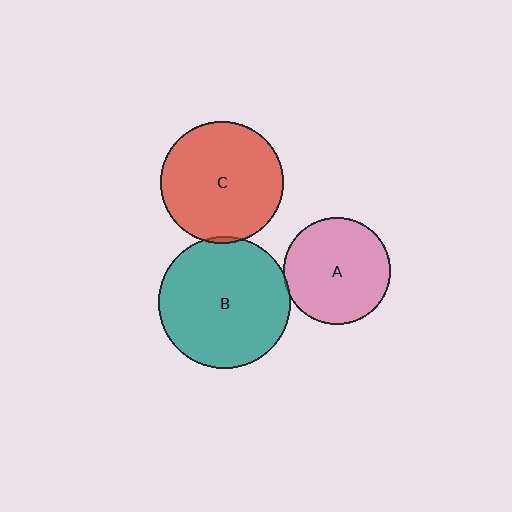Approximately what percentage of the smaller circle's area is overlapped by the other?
Approximately 5%.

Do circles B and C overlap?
Yes.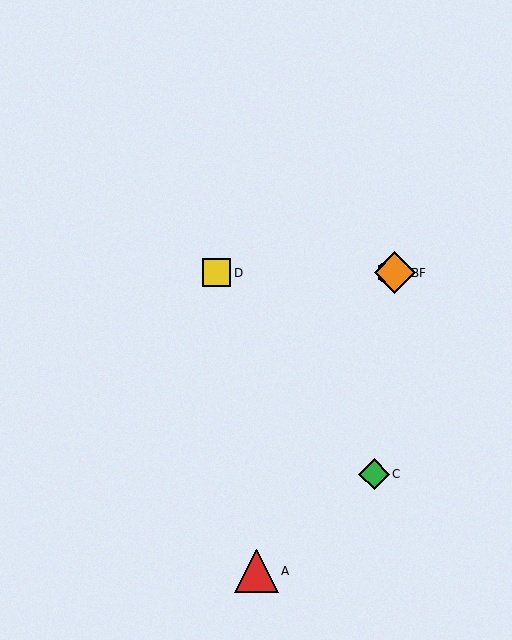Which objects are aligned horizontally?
Objects B, D, E, F are aligned horizontally.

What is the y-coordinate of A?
Object A is at y≈571.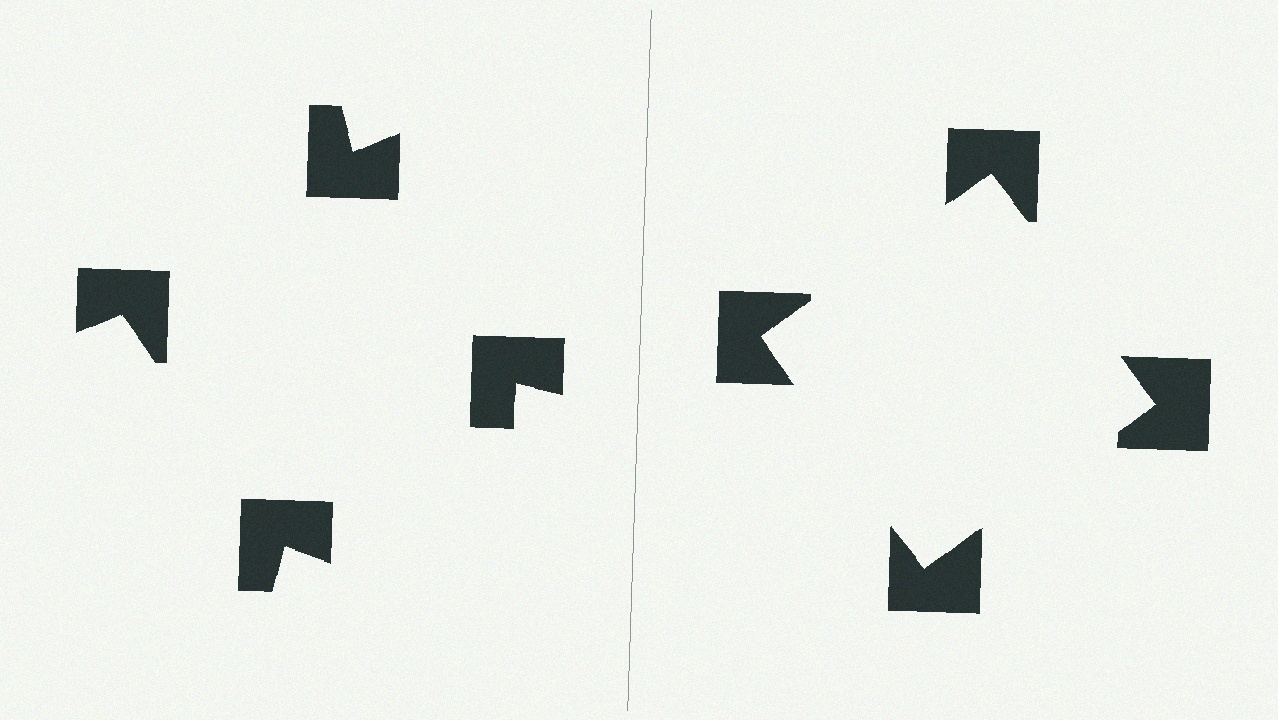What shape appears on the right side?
An illusory square.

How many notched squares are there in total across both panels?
8 — 4 on each side.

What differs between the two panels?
The notched squares are positioned identically on both sides; only the wedge orientations differ. On the right they align to a square; on the left they are misaligned.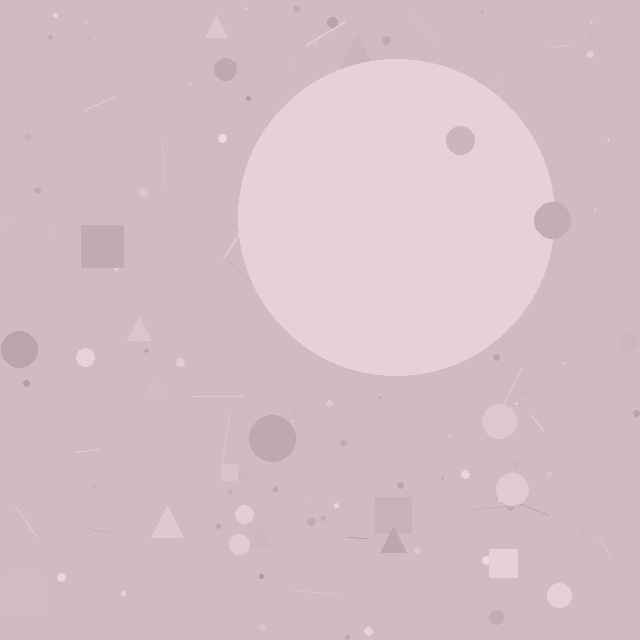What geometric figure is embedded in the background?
A circle is embedded in the background.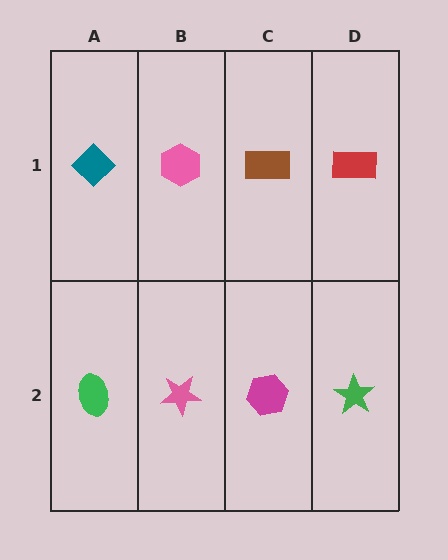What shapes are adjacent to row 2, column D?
A red rectangle (row 1, column D), a magenta hexagon (row 2, column C).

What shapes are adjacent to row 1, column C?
A magenta hexagon (row 2, column C), a pink hexagon (row 1, column B), a red rectangle (row 1, column D).